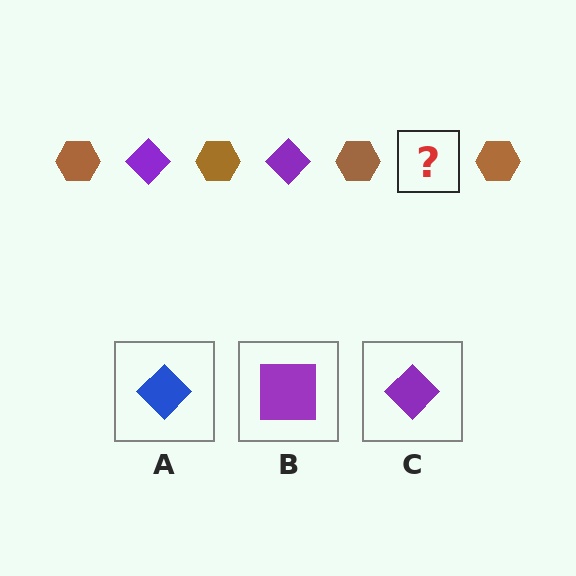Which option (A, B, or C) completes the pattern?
C.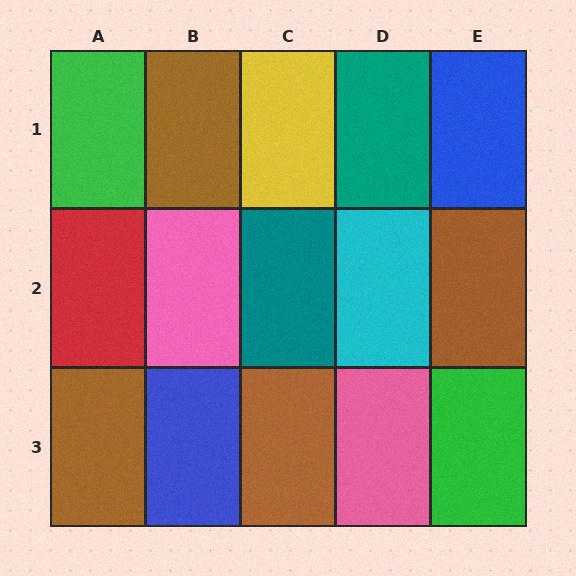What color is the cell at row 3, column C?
Brown.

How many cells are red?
1 cell is red.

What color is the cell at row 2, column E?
Brown.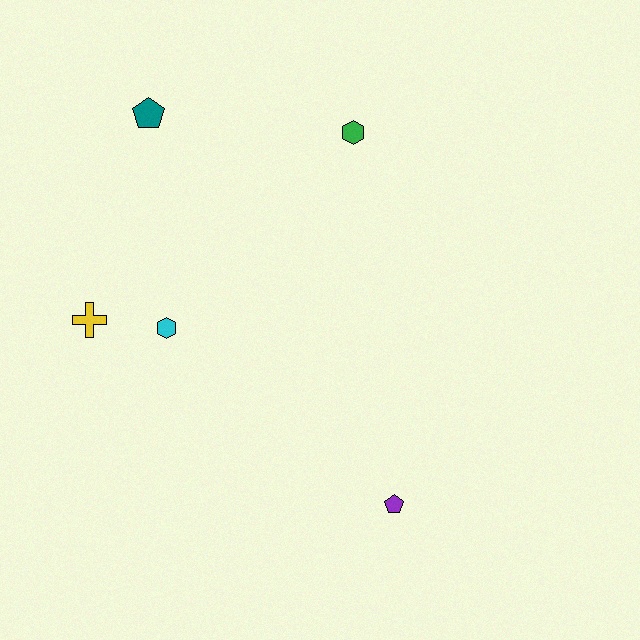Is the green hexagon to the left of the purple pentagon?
Yes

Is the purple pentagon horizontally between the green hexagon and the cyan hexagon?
No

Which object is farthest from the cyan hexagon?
The purple pentagon is farthest from the cyan hexagon.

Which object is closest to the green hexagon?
The teal pentagon is closest to the green hexagon.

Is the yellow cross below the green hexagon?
Yes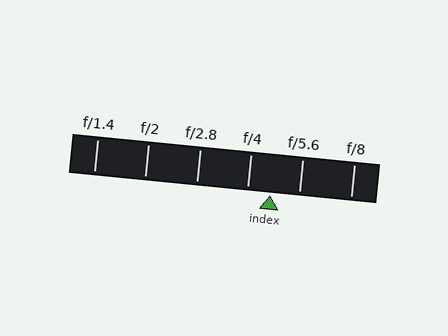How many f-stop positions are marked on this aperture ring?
There are 6 f-stop positions marked.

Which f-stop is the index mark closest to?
The index mark is closest to f/4.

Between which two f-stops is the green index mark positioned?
The index mark is between f/4 and f/5.6.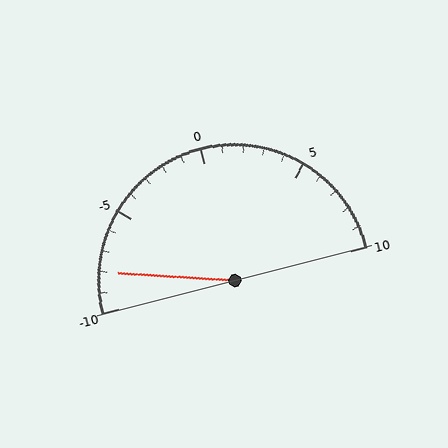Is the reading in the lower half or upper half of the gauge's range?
The reading is in the lower half of the range (-10 to 10).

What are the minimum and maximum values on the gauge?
The gauge ranges from -10 to 10.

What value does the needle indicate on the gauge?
The needle indicates approximately -8.